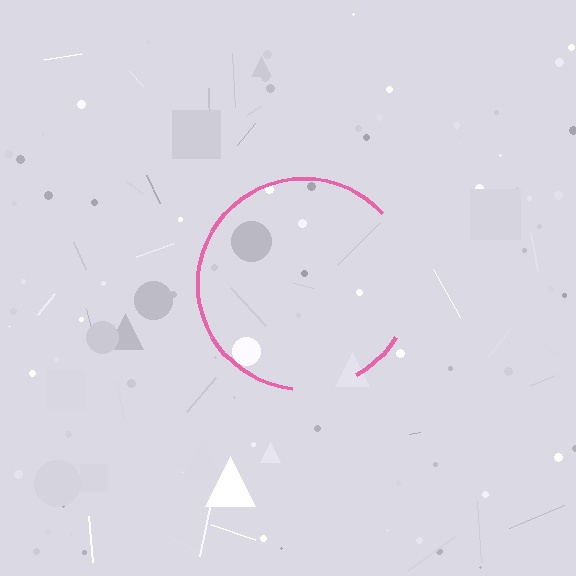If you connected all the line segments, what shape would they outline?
They would outline a circle.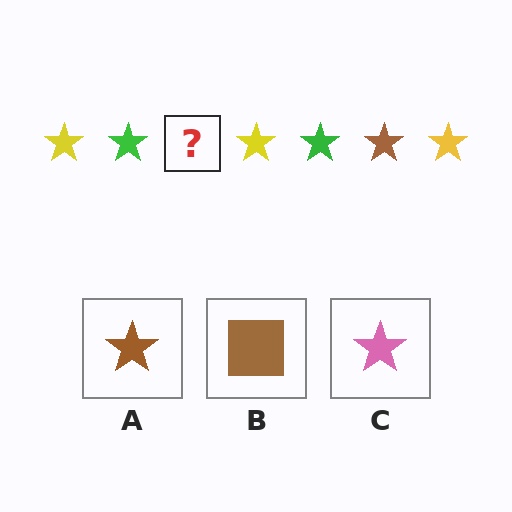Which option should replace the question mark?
Option A.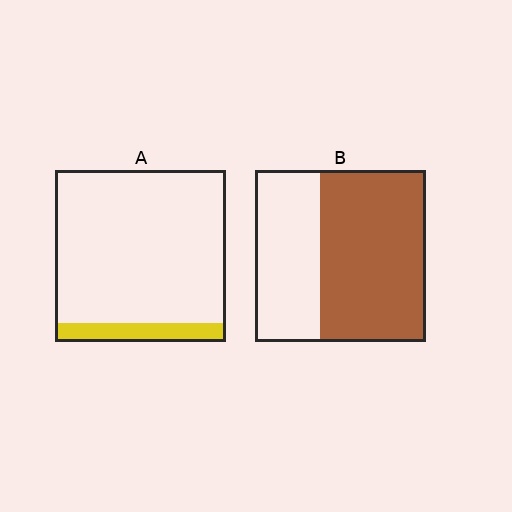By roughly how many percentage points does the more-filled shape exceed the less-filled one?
By roughly 50 percentage points (B over A).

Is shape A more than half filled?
No.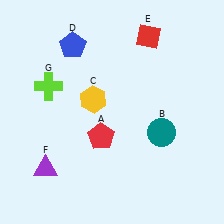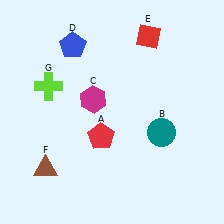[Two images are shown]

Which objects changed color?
C changed from yellow to magenta. F changed from purple to brown.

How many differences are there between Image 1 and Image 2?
There are 2 differences between the two images.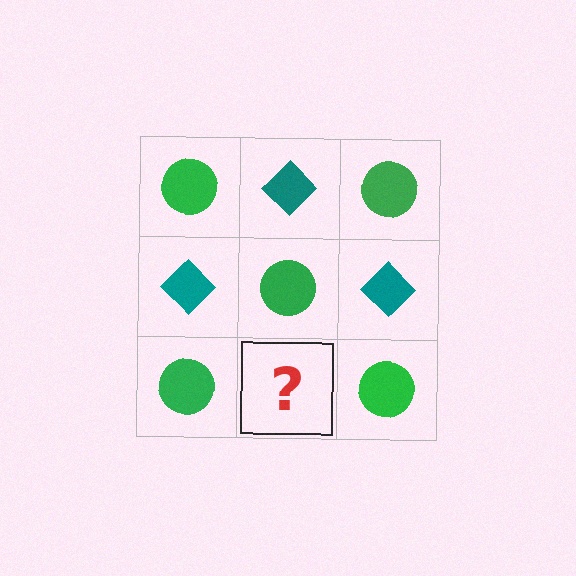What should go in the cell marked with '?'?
The missing cell should contain a teal diamond.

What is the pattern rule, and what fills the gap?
The rule is that it alternates green circle and teal diamond in a checkerboard pattern. The gap should be filled with a teal diamond.